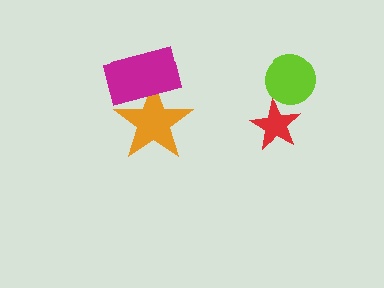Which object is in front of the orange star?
The magenta rectangle is in front of the orange star.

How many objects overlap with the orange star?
1 object overlaps with the orange star.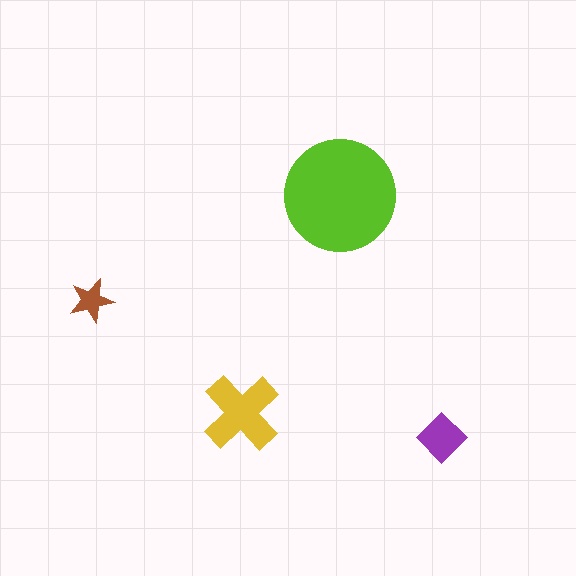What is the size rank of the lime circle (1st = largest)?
1st.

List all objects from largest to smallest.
The lime circle, the yellow cross, the purple diamond, the brown star.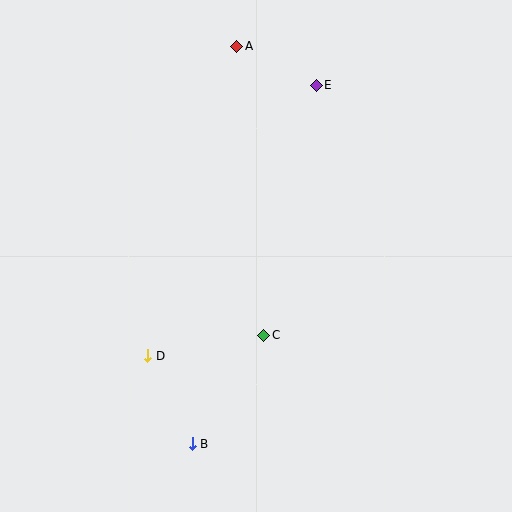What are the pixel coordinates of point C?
Point C is at (264, 335).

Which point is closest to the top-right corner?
Point E is closest to the top-right corner.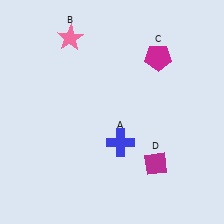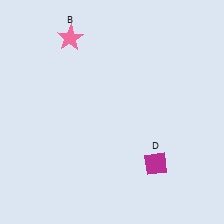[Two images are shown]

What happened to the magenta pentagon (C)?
The magenta pentagon (C) was removed in Image 2. It was in the top-right area of Image 1.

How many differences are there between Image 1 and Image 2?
There are 2 differences between the two images.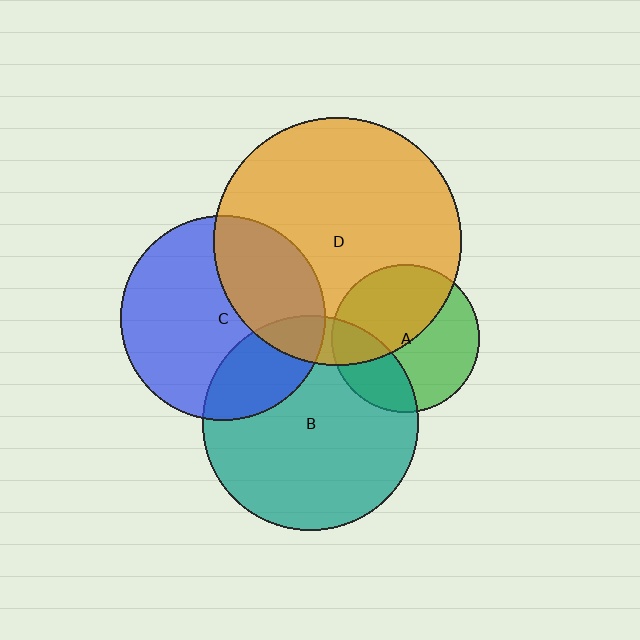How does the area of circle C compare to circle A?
Approximately 1.9 times.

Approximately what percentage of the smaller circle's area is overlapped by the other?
Approximately 25%.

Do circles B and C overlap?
Yes.